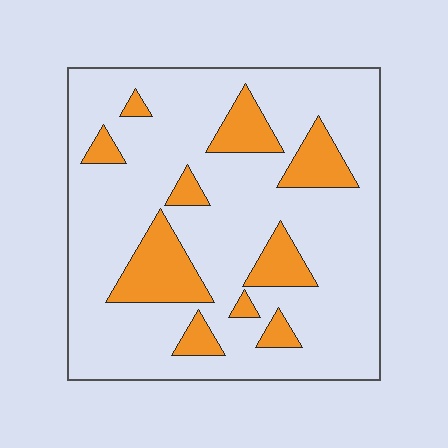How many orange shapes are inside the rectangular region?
10.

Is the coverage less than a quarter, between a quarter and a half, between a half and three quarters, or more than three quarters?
Less than a quarter.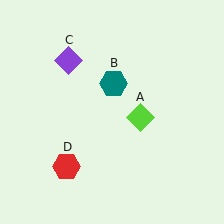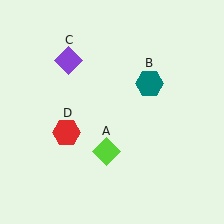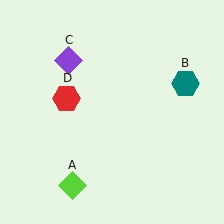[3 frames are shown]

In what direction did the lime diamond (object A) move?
The lime diamond (object A) moved down and to the left.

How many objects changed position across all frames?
3 objects changed position: lime diamond (object A), teal hexagon (object B), red hexagon (object D).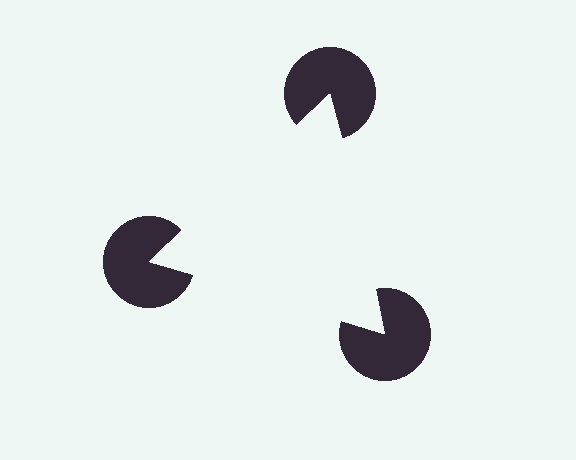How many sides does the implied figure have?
3 sides.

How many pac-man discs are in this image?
There are 3 — one at each vertex of the illusory triangle.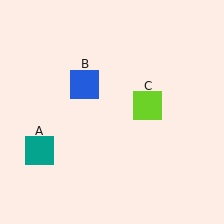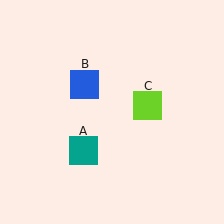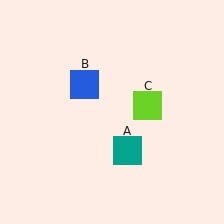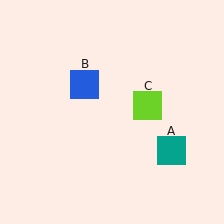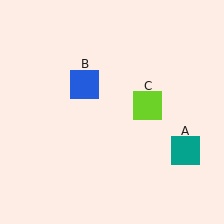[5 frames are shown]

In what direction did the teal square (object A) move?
The teal square (object A) moved right.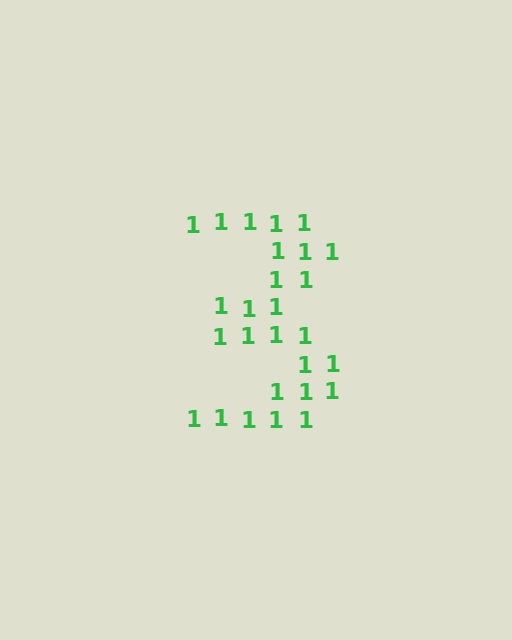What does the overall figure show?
The overall figure shows the digit 3.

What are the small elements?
The small elements are digit 1's.